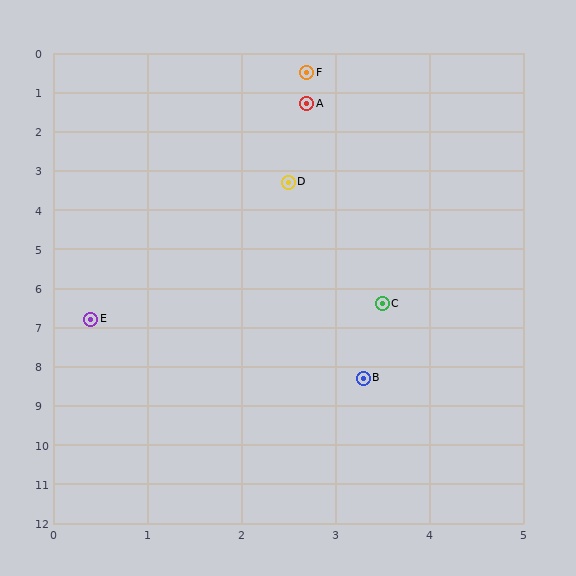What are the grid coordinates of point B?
Point B is at approximately (3.3, 8.3).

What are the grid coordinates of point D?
Point D is at approximately (2.5, 3.3).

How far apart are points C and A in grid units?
Points C and A are about 5.2 grid units apart.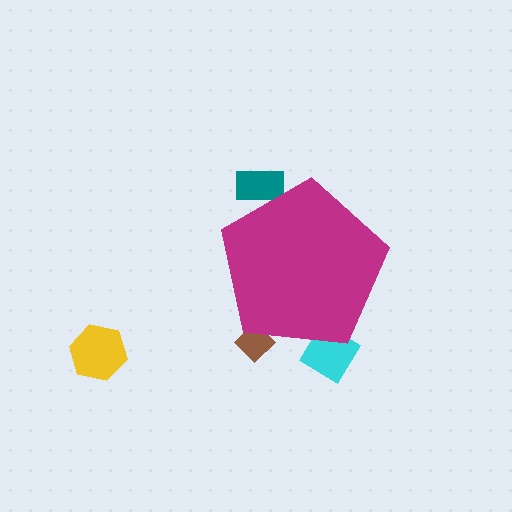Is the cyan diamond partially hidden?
Yes, the cyan diamond is partially hidden behind the magenta pentagon.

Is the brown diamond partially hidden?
Yes, the brown diamond is partially hidden behind the magenta pentagon.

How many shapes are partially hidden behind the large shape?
3 shapes are partially hidden.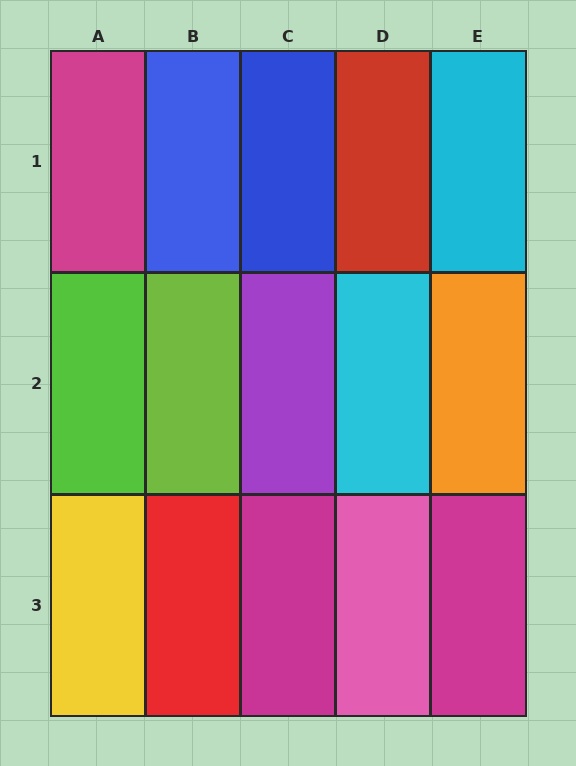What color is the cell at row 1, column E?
Cyan.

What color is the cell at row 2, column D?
Cyan.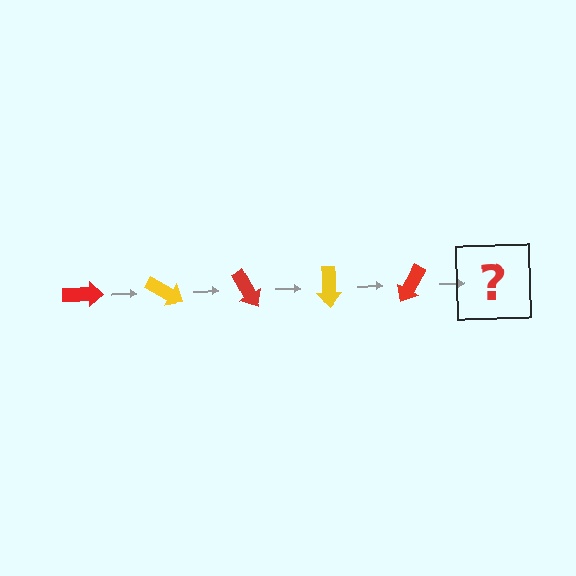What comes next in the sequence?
The next element should be a yellow arrow, rotated 150 degrees from the start.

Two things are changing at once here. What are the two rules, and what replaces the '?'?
The two rules are that it rotates 30 degrees each step and the color cycles through red and yellow. The '?' should be a yellow arrow, rotated 150 degrees from the start.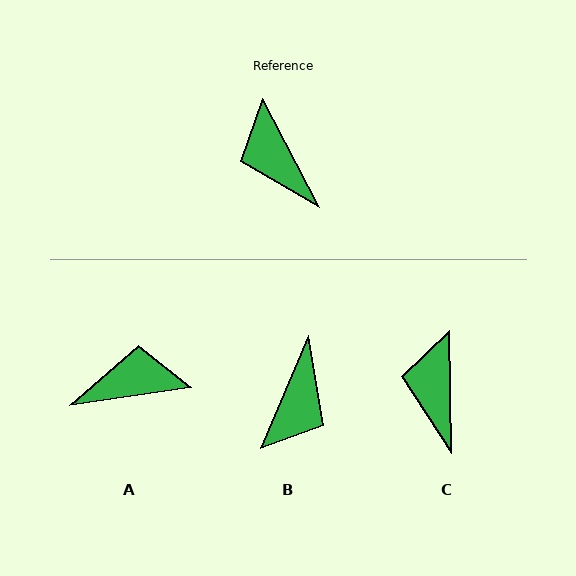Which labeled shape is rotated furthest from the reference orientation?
B, about 129 degrees away.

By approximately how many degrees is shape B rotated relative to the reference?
Approximately 129 degrees counter-clockwise.